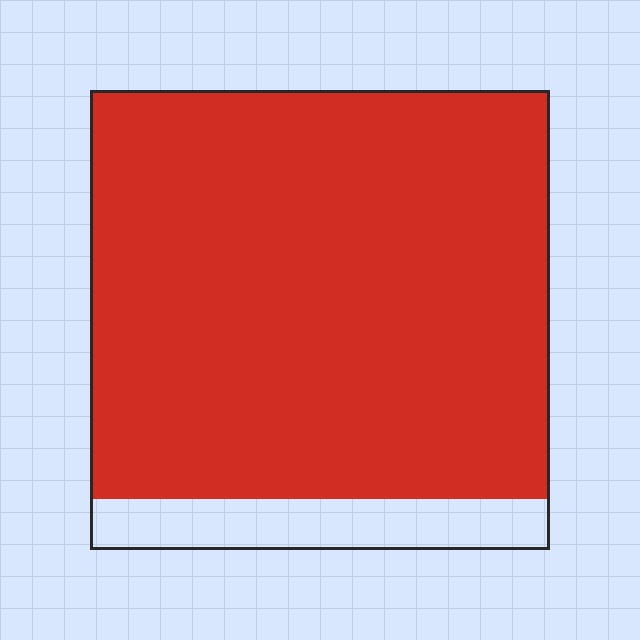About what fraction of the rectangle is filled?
About nine tenths (9/10).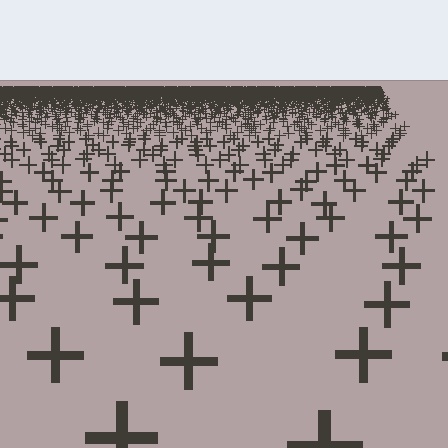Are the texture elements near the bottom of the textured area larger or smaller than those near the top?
Larger. Near the bottom, elements are closer to the viewer and appear at a bigger on-screen size.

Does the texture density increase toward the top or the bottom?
Density increases toward the top.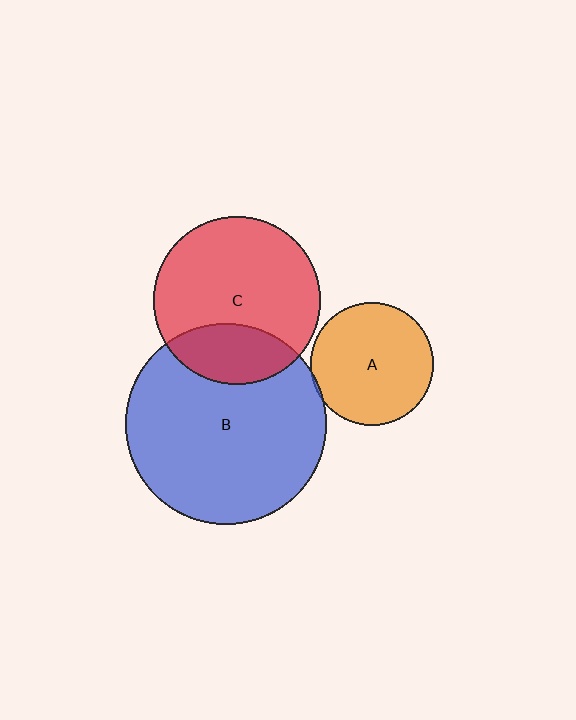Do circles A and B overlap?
Yes.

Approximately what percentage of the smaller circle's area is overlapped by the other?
Approximately 5%.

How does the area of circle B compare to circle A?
Approximately 2.7 times.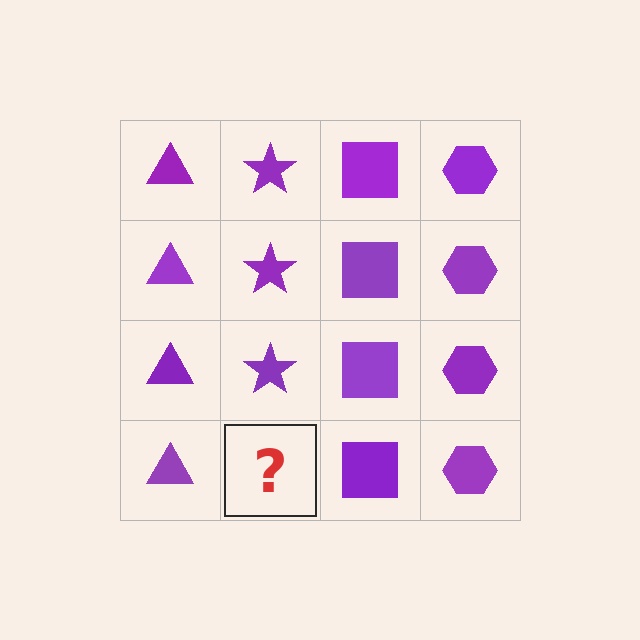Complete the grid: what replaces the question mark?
The question mark should be replaced with a purple star.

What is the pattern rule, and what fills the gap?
The rule is that each column has a consistent shape. The gap should be filled with a purple star.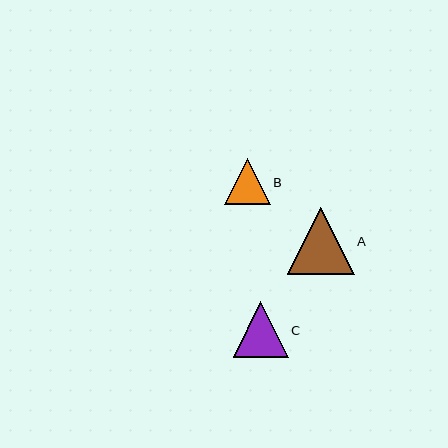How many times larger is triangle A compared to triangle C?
Triangle A is approximately 1.2 times the size of triangle C.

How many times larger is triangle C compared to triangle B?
Triangle C is approximately 1.2 times the size of triangle B.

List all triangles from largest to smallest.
From largest to smallest: A, C, B.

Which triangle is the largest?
Triangle A is the largest with a size of approximately 67 pixels.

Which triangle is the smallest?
Triangle B is the smallest with a size of approximately 46 pixels.